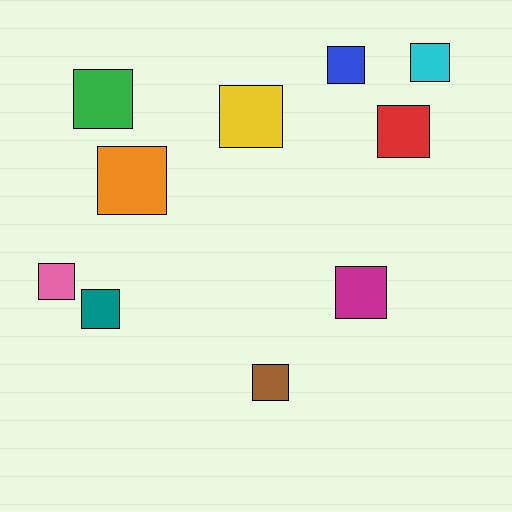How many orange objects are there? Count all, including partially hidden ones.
There is 1 orange object.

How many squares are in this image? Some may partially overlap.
There are 10 squares.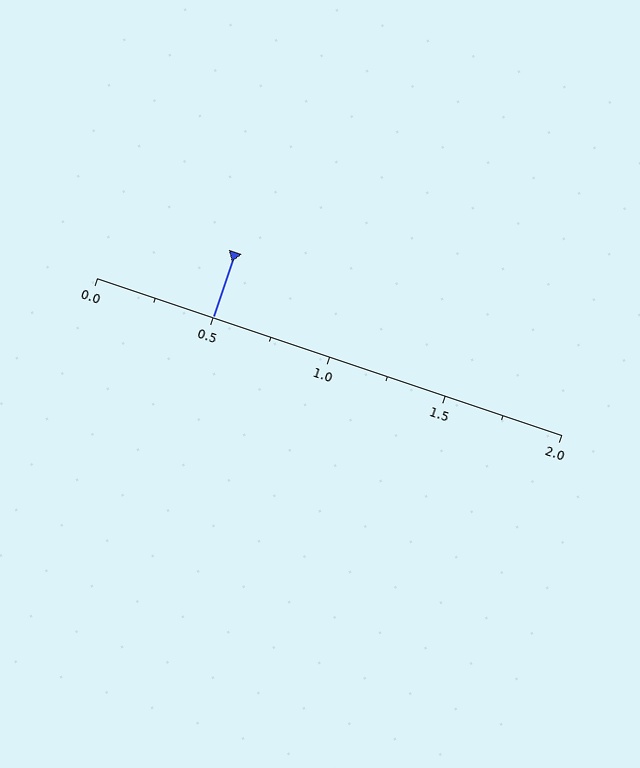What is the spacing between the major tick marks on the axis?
The major ticks are spaced 0.5 apart.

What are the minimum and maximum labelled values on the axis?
The axis runs from 0.0 to 2.0.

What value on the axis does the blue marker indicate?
The marker indicates approximately 0.5.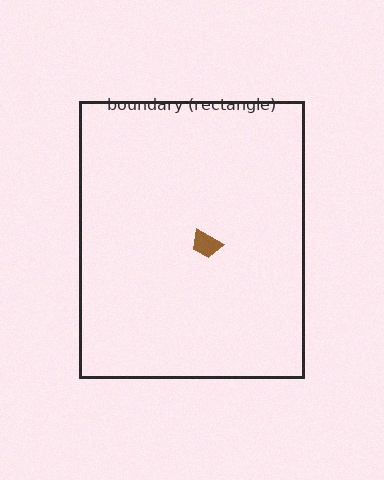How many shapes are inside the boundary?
1 inside, 0 outside.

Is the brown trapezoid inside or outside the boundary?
Inside.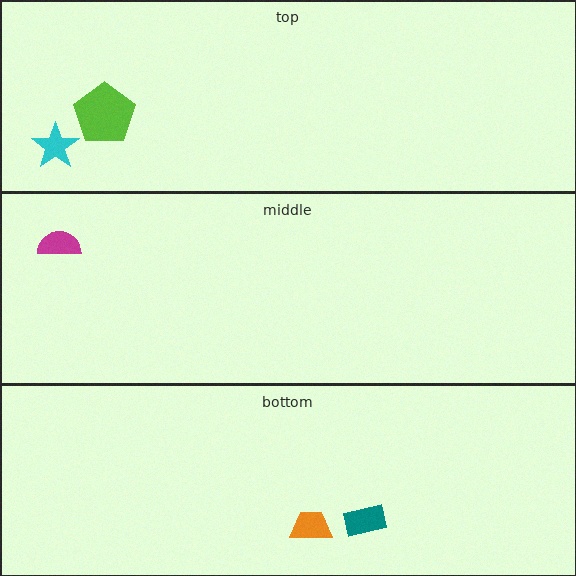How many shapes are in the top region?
2.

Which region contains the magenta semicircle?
The middle region.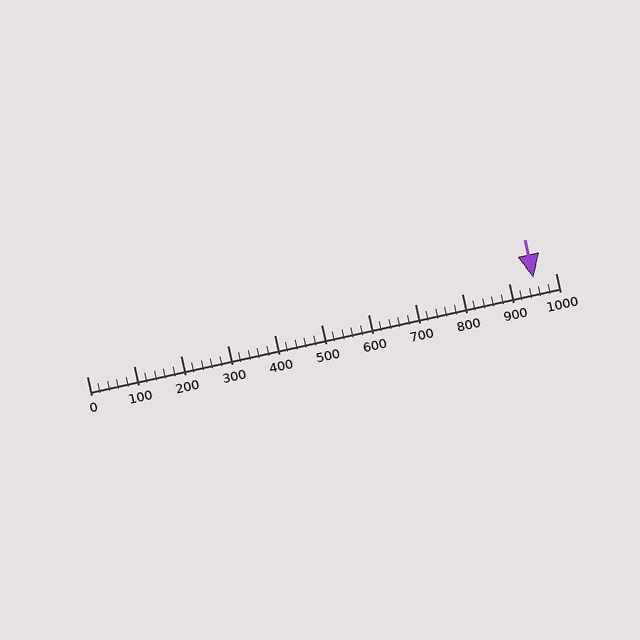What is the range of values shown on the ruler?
The ruler shows values from 0 to 1000.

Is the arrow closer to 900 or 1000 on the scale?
The arrow is closer to 1000.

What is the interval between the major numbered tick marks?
The major tick marks are spaced 100 units apart.